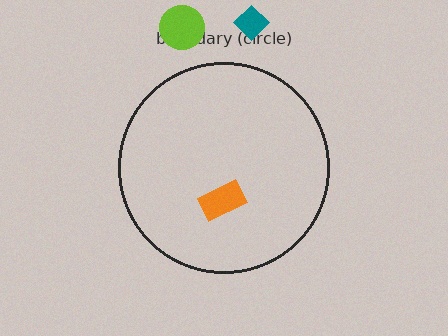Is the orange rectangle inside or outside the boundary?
Inside.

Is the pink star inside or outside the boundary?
Outside.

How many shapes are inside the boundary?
1 inside, 3 outside.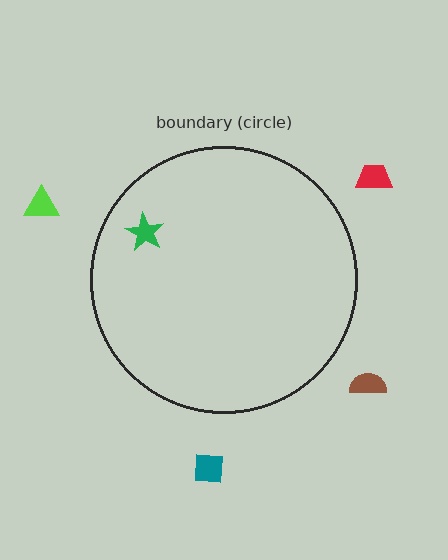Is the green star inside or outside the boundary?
Inside.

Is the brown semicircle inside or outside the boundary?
Outside.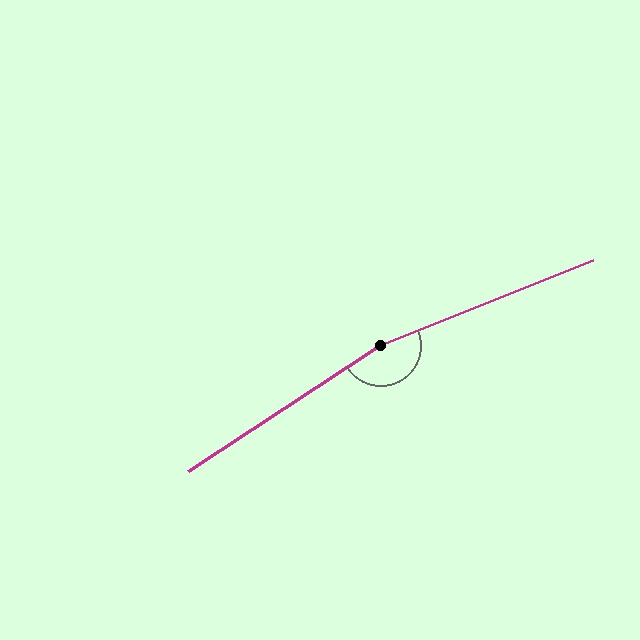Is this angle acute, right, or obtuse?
It is obtuse.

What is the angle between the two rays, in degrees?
Approximately 169 degrees.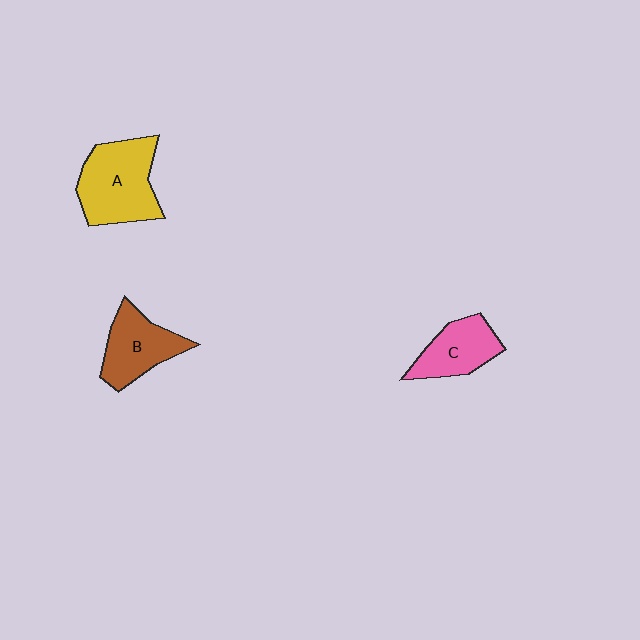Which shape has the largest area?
Shape A (yellow).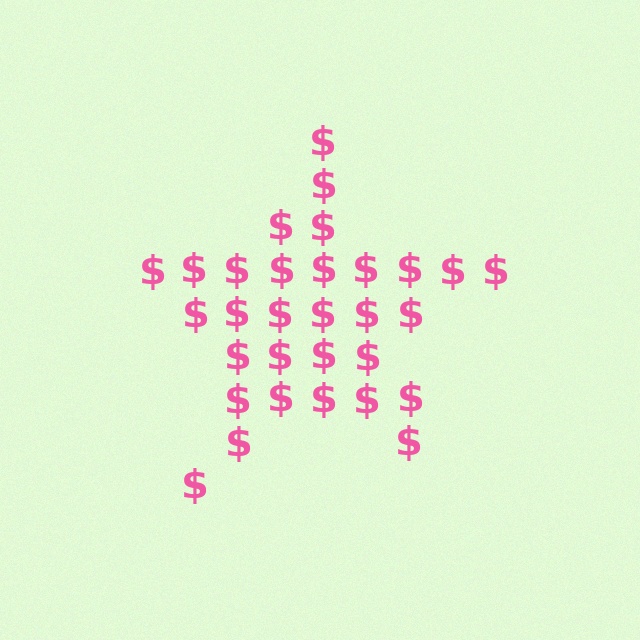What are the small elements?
The small elements are dollar signs.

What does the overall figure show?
The overall figure shows a star.